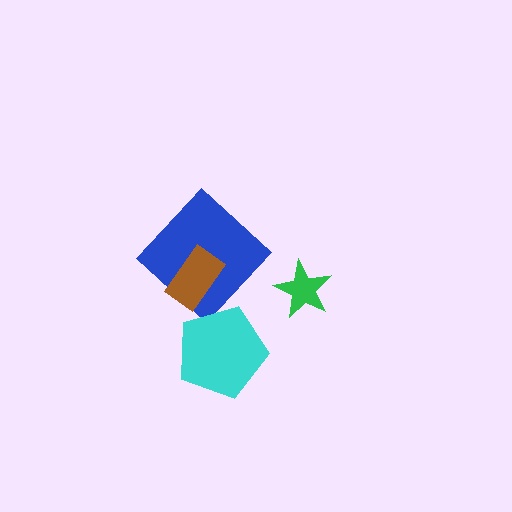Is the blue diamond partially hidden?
Yes, it is partially covered by another shape.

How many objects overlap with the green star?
0 objects overlap with the green star.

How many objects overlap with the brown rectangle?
1 object overlaps with the brown rectangle.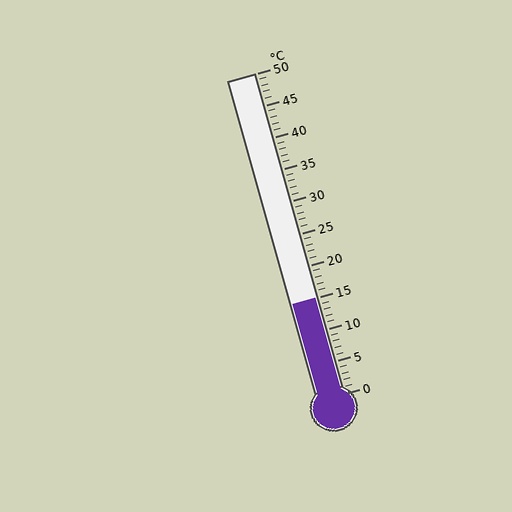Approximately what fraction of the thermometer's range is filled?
The thermometer is filled to approximately 30% of its range.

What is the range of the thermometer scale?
The thermometer scale ranges from 0°C to 50°C.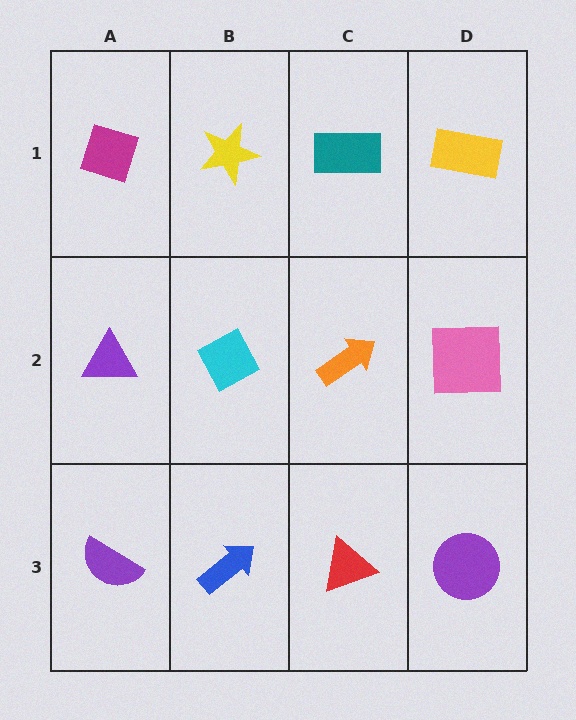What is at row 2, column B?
A cyan diamond.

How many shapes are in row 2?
4 shapes.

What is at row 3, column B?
A blue arrow.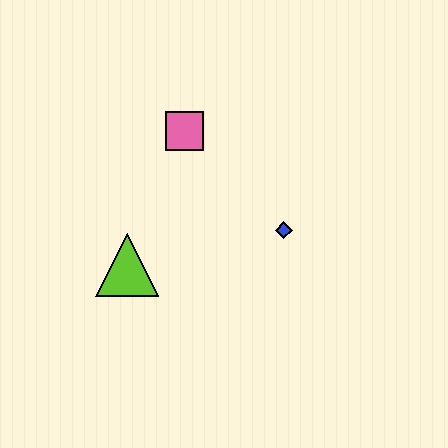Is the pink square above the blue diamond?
Yes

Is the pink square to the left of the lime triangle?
No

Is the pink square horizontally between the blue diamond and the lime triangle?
Yes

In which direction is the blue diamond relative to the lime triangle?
The blue diamond is to the right of the lime triangle.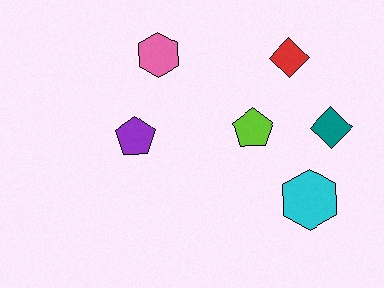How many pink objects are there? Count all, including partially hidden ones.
There is 1 pink object.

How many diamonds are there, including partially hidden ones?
There are 2 diamonds.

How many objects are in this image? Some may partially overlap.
There are 6 objects.